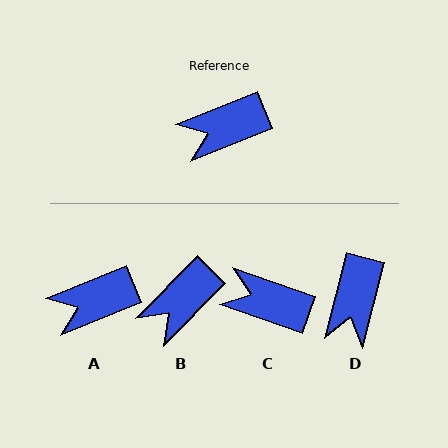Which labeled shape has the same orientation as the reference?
A.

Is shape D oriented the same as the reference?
No, it is off by about 53 degrees.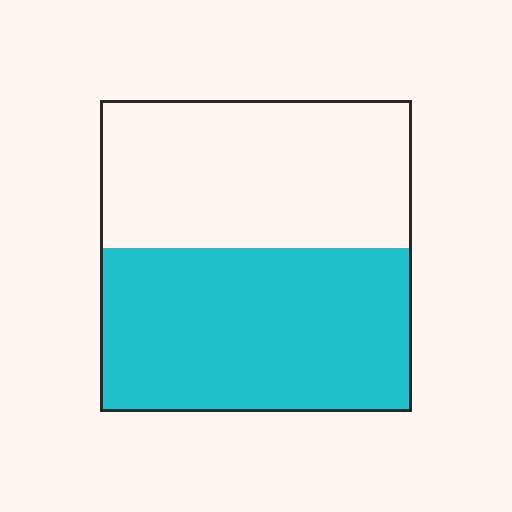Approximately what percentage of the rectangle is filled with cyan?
Approximately 55%.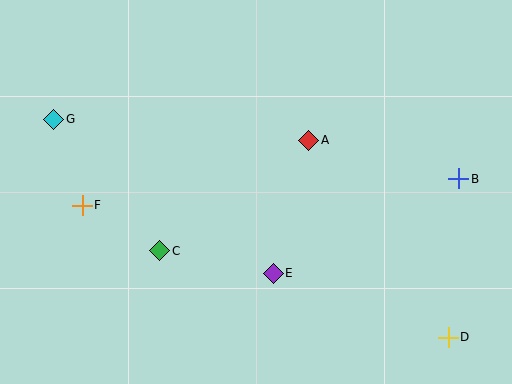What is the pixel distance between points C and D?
The distance between C and D is 301 pixels.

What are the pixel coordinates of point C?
Point C is at (160, 251).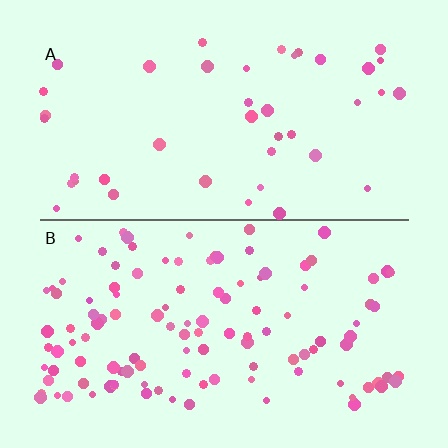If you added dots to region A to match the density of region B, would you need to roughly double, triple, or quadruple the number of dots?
Approximately triple.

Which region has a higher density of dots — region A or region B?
B (the bottom).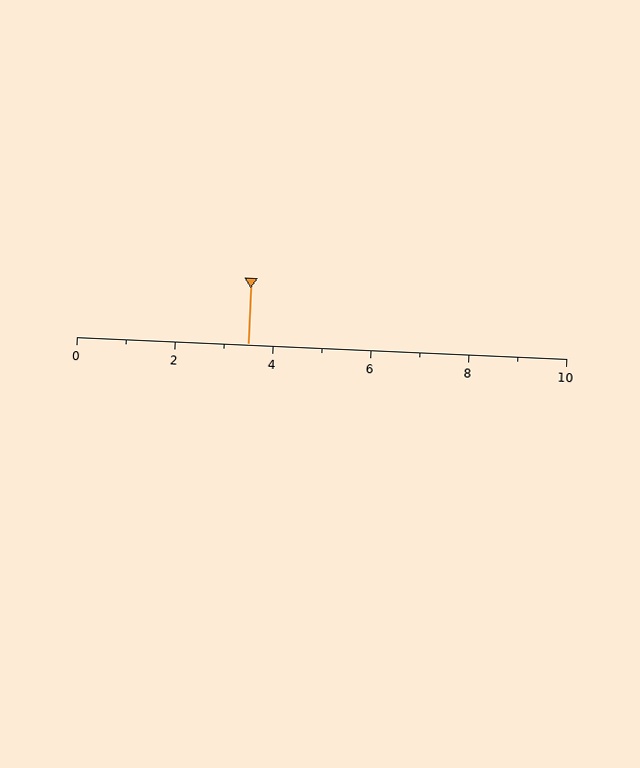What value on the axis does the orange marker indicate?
The marker indicates approximately 3.5.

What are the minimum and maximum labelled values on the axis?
The axis runs from 0 to 10.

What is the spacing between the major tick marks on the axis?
The major ticks are spaced 2 apart.